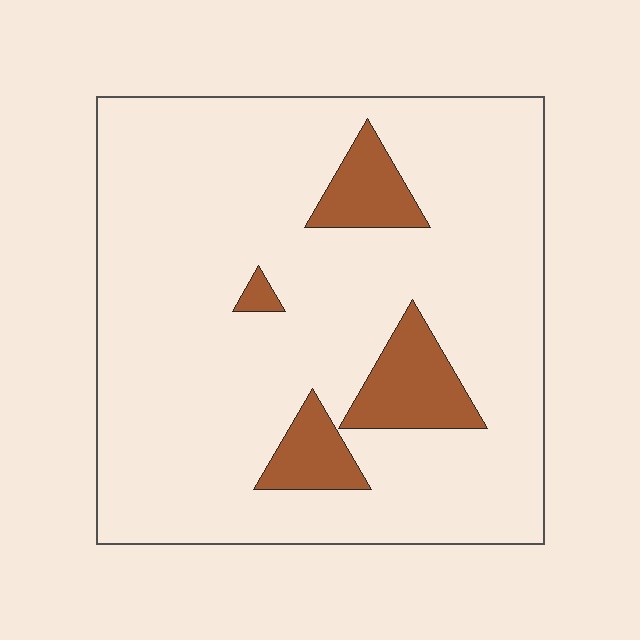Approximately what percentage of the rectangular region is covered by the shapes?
Approximately 10%.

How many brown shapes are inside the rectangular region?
4.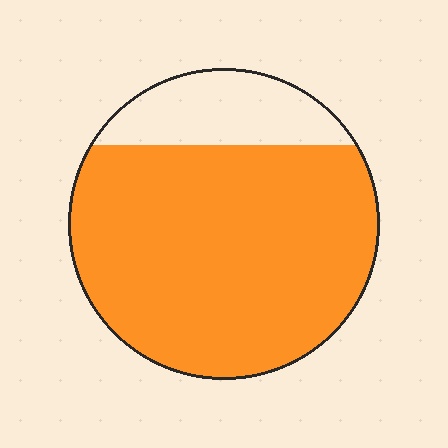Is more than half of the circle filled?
Yes.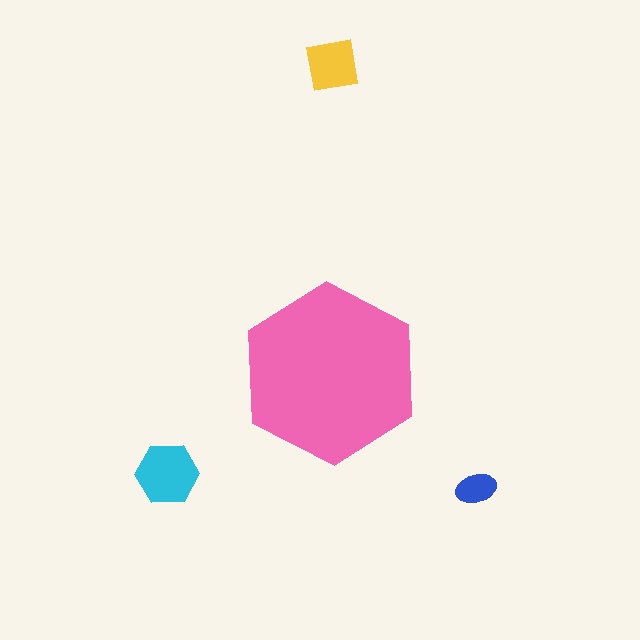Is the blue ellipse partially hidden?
No, the blue ellipse is fully visible.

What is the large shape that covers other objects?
A pink hexagon.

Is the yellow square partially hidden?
No, the yellow square is fully visible.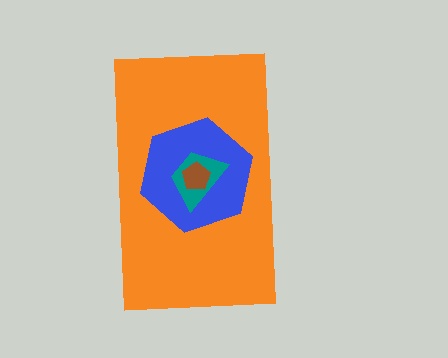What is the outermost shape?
The orange rectangle.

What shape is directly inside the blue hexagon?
The teal trapezoid.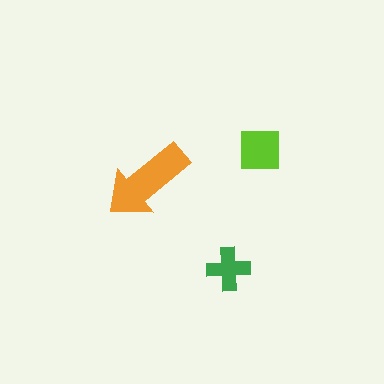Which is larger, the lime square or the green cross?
The lime square.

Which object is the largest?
The orange arrow.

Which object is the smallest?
The green cross.